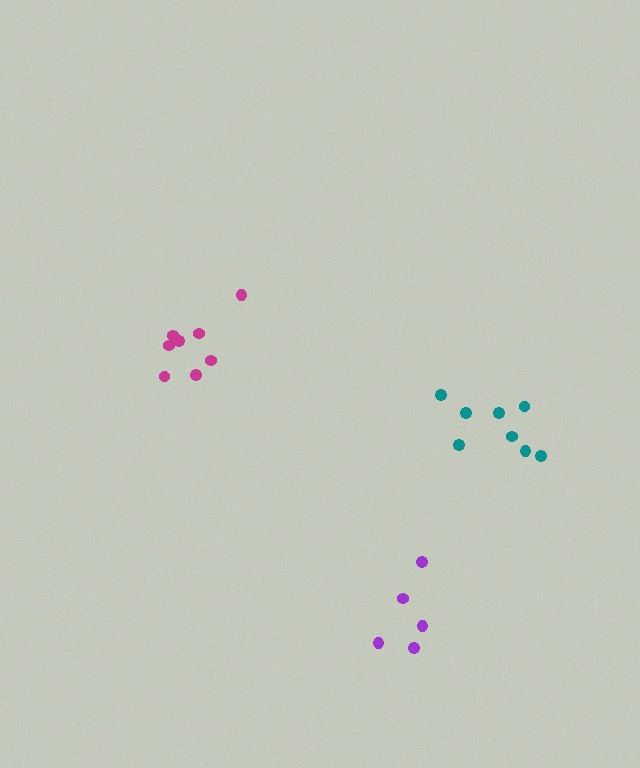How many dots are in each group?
Group 1: 5 dots, Group 2: 8 dots, Group 3: 8 dots (21 total).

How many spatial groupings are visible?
There are 3 spatial groupings.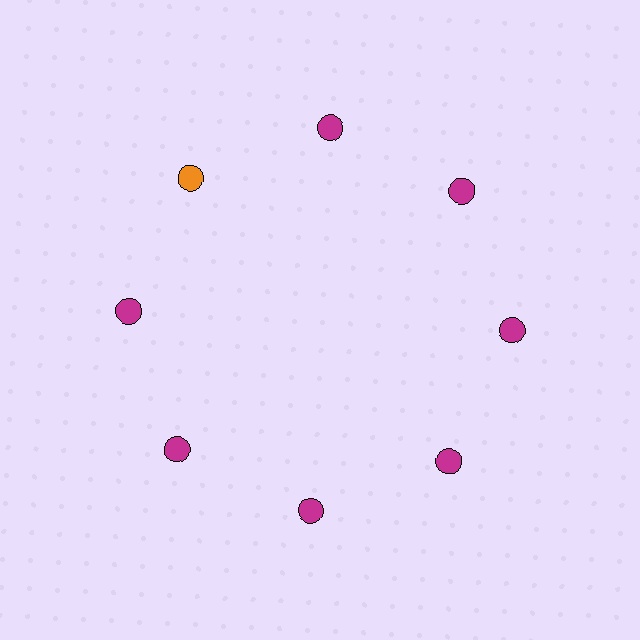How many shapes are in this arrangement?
There are 8 shapes arranged in a ring pattern.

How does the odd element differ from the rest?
It has a different color: orange instead of magenta.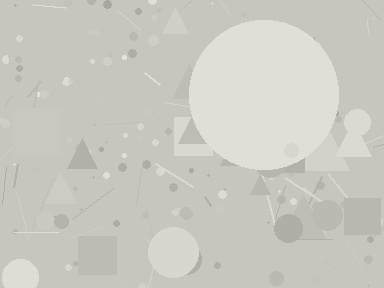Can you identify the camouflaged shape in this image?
The camouflaged shape is a circle.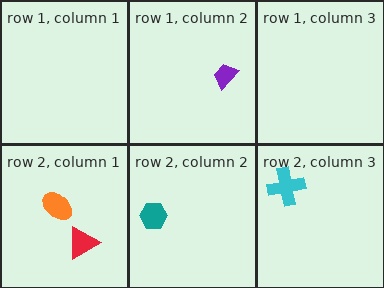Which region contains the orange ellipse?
The row 2, column 1 region.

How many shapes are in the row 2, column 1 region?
2.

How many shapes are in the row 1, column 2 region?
1.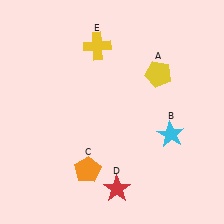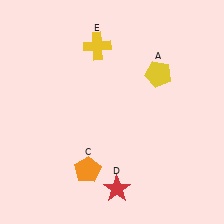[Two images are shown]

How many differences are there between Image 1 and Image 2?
There is 1 difference between the two images.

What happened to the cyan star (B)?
The cyan star (B) was removed in Image 2. It was in the bottom-right area of Image 1.